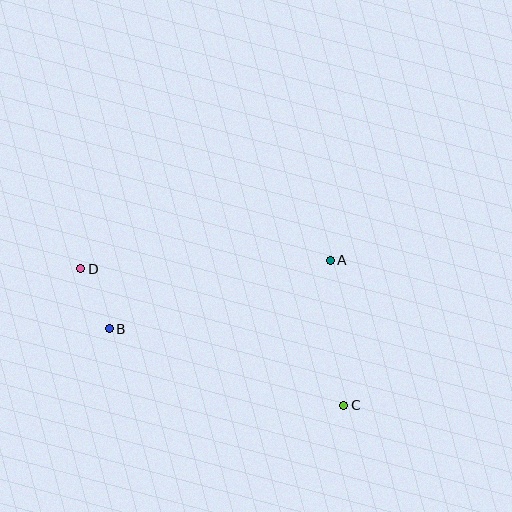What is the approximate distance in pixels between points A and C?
The distance between A and C is approximately 146 pixels.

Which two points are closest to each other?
Points B and D are closest to each other.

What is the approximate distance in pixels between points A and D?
The distance between A and D is approximately 249 pixels.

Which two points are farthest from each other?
Points C and D are farthest from each other.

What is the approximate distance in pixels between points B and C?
The distance between B and C is approximately 247 pixels.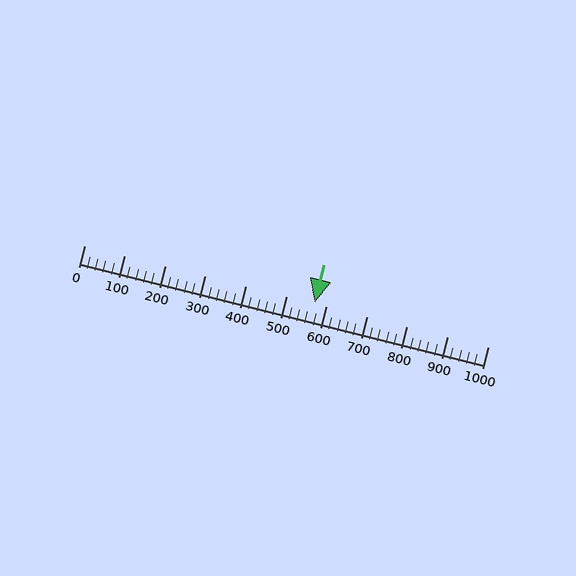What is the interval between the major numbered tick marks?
The major tick marks are spaced 100 units apart.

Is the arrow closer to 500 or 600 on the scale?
The arrow is closer to 600.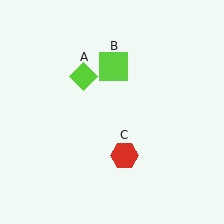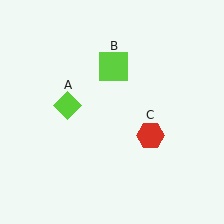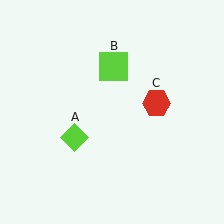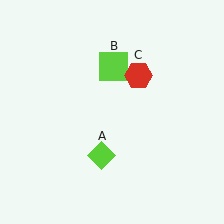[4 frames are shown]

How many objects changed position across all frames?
2 objects changed position: lime diamond (object A), red hexagon (object C).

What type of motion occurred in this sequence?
The lime diamond (object A), red hexagon (object C) rotated counterclockwise around the center of the scene.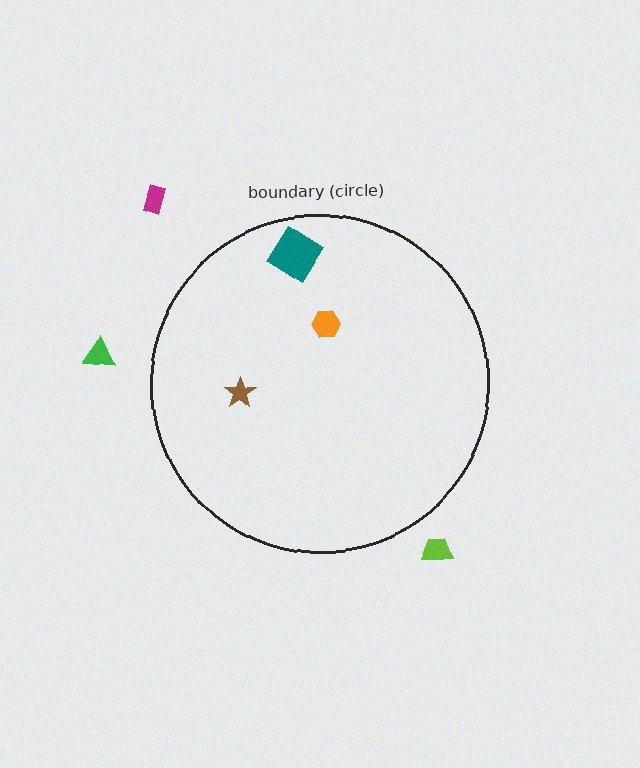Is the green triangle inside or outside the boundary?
Outside.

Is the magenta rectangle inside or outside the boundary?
Outside.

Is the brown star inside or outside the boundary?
Inside.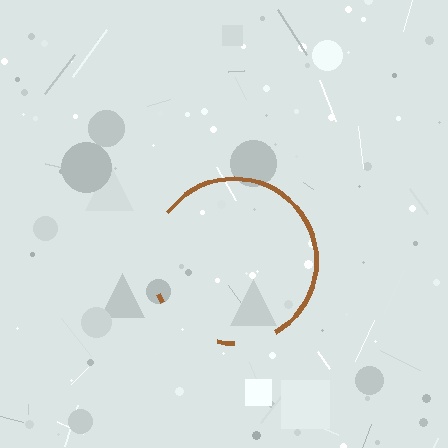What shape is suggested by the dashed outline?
The dashed outline suggests a circle.